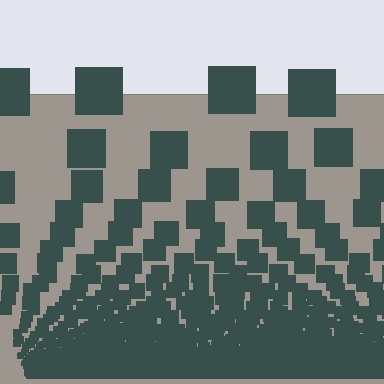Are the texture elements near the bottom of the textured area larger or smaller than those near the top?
Smaller. The gradient is inverted — elements near the bottom are smaller and denser.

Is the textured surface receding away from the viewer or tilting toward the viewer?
The surface appears to tilt toward the viewer. Texture elements get larger and sparser toward the top.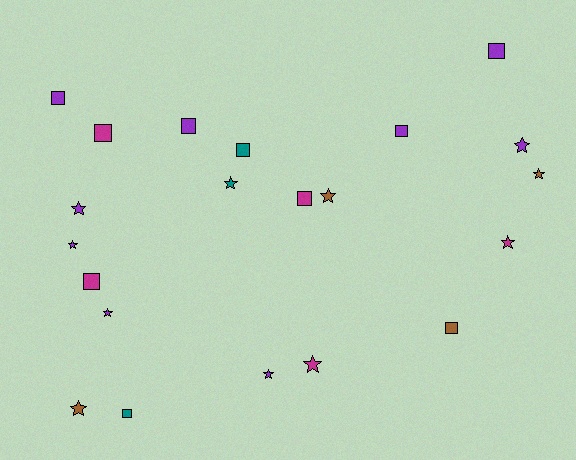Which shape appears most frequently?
Star, with 11 objects.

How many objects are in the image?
There are 21 objects.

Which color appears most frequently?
Purple, with 9 objects.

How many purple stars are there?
There are 5 purple stars.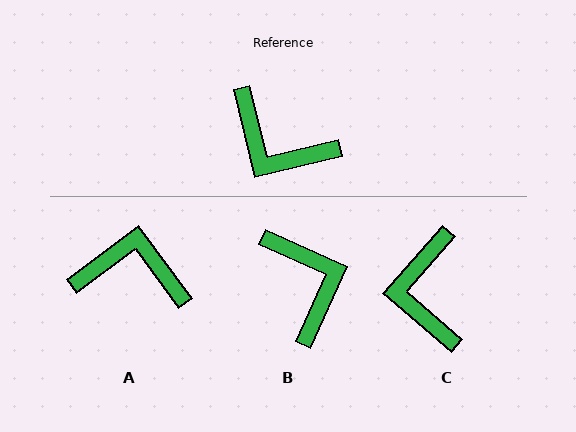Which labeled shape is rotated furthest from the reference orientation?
A, about 157 degrees away.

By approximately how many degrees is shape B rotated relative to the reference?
Approximately 142 degrees counter-clockwise.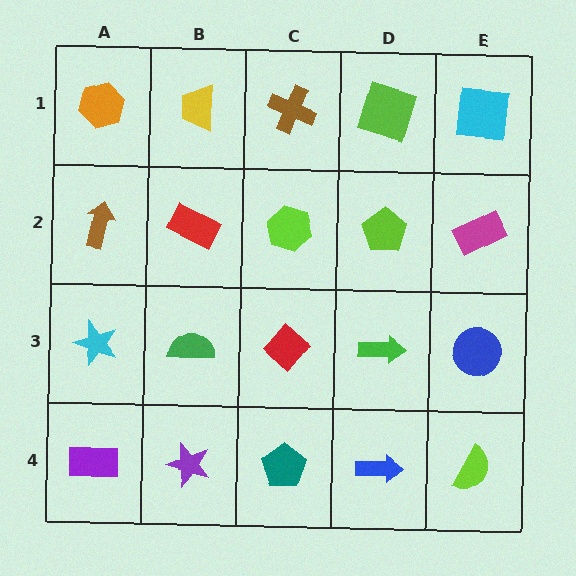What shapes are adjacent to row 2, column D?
A lime square (row 1, column D), a green arrow (row 3, column D), a lime hexagon (row 2, column C), a magenta rectangle (row 2, column E).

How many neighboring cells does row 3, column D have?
4.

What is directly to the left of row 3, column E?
A green arrow.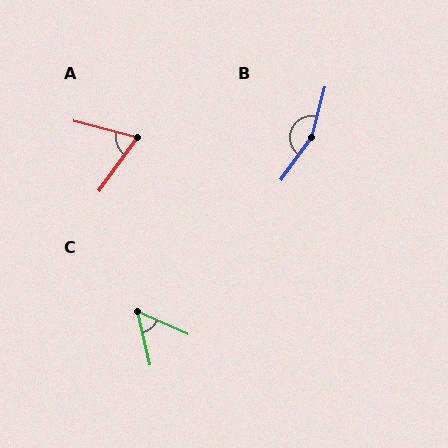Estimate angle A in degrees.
Approximately 68 degrees.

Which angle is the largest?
B, at approximately 159 degrees.